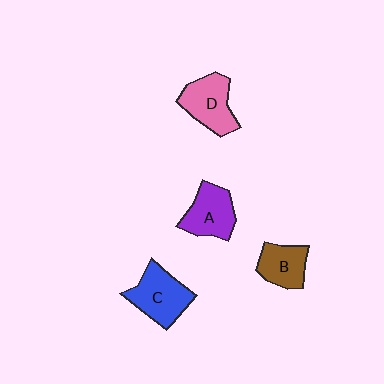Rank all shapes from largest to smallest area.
From largest to smallest: C (blue), D (pink), A (purple), B (brown).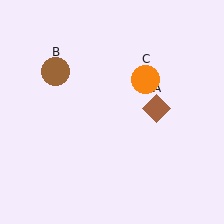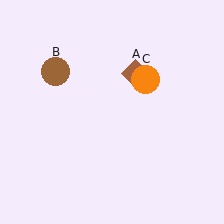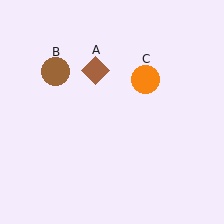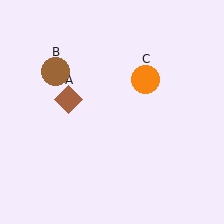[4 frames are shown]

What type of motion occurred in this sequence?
The brown diamond (object A) rotated counterclockwise around the center of the scene.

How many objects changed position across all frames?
1 object changed position: brown diamond (object A).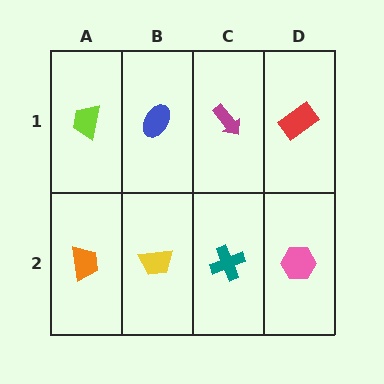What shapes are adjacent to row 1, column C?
A teal cross (row 2, column C), a blue ellipse (row 1, column B), a red rectangle (row 1, column D).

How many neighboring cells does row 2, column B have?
3.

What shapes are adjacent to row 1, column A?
An orange trapezoid (row 2, column A), a blue ellipse (row 1, column B).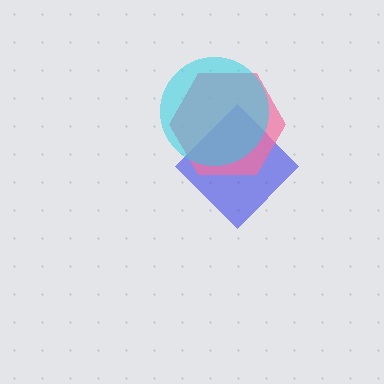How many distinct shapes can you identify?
There are 3 distinct shapes: a blue diamond, a pink hexagon, a cyan circle.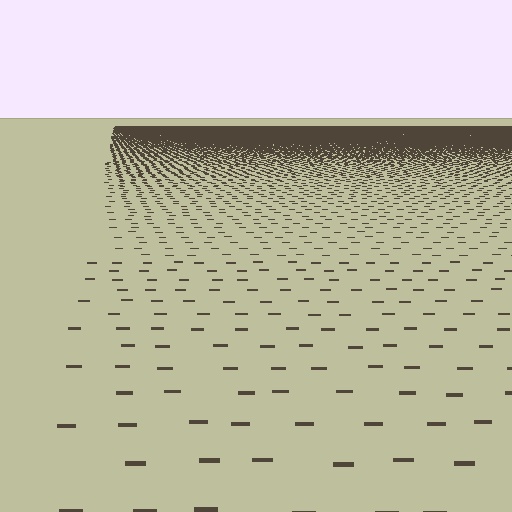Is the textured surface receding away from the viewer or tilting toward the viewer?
The surface is receding away from the viewer. Texture elements get smaller and denser toward the top.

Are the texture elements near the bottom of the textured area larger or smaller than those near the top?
Larger. Near the bottom, elements are closer to the viewer and appear at a bigger on-screen size.